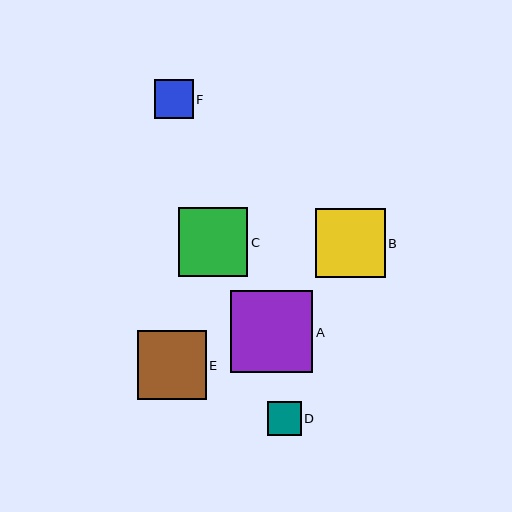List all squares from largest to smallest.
From largest to smallest: A, B, E, C, F, D.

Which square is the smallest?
Square D is the smallest with a size of approximately 34 pixels.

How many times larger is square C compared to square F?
Square C is approximately 1.8 times the size of square F.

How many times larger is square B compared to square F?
Square B is approximately 1.8 times the size of square F.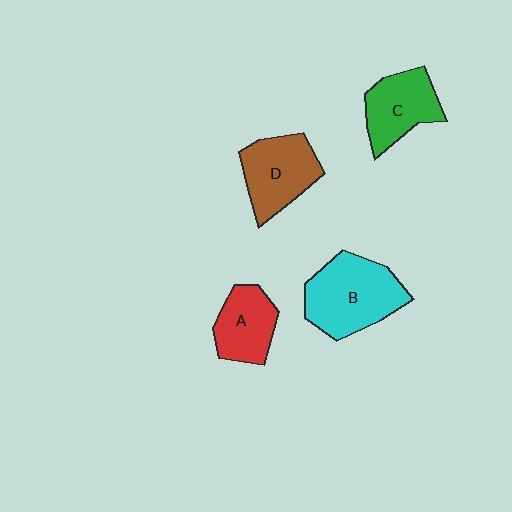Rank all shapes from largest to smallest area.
From largest to smallest: B (cyan), D (brown), C (green), A (red).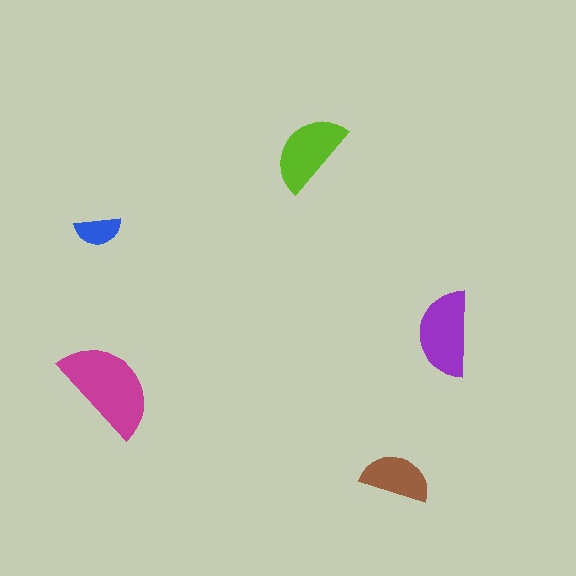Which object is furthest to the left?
The blue semicircle is leftmost.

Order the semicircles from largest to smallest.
the magenta one, the purple one, the lime one, the brown one, the blue one.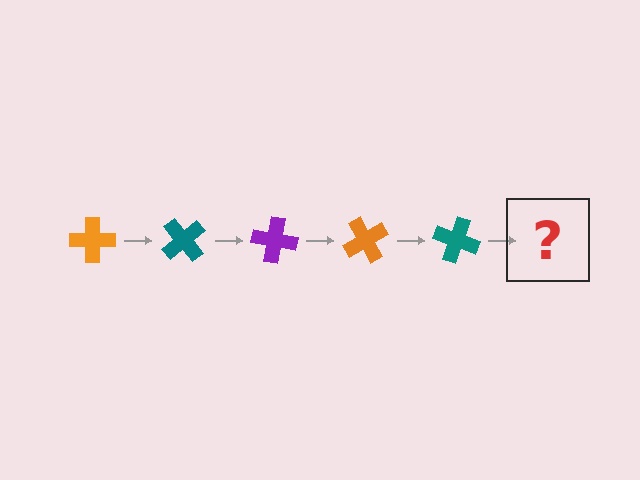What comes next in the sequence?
The next element should be a purple cross, rotated 250 degrees from the start.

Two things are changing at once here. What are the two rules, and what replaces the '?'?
The two rules are that it rotates 50 degrees each step and the color cycles through orange, teal, and purple. The '?' should be a purple cross, rotated 250 degrees from the start.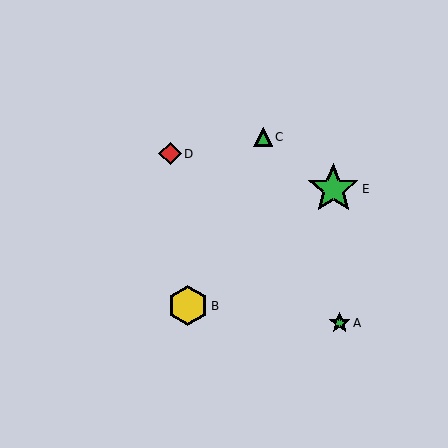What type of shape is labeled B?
Shape B is a yellow hexagon.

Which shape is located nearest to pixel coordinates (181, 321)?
The yellow hexagon (labeled B) at (188, 306) is nearest to that location.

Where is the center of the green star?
The center of the green star is at (340, 323).